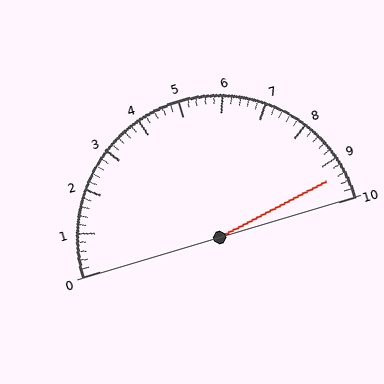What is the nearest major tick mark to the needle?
The nearest major tick mark is 9.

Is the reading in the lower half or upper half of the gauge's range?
The reading is in the upper half of the range (0 to 10).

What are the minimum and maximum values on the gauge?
The gauge ranges from 0 to 10.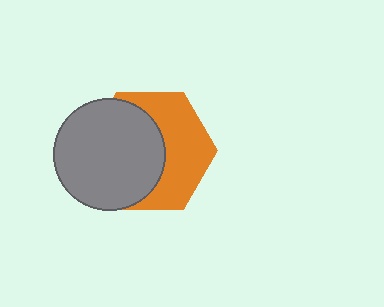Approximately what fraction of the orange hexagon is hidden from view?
Roughly 52% of the orange hexagon is hidden behind the gray circle.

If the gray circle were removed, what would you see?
You would see the complete orange hexagon.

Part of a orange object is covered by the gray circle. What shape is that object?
It is a hexagon.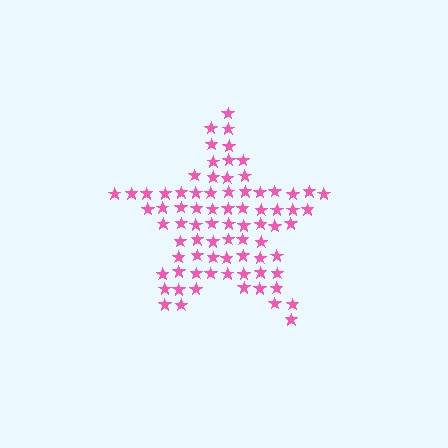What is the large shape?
The large shape is a star.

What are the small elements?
The small elements are stars.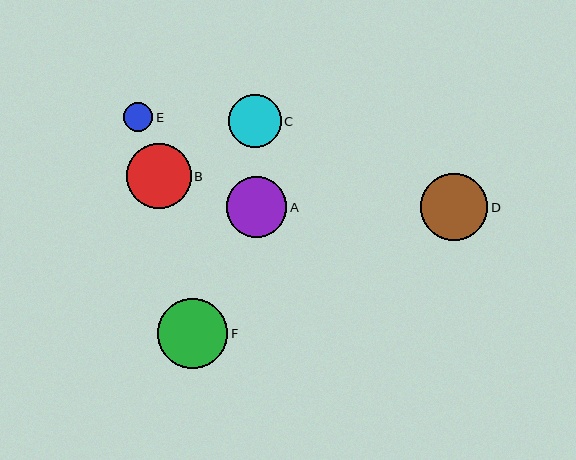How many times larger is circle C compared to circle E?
Circle C is approximately 1.8 times the size of circle E.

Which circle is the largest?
Circle F is the largest with a size of approximately 70 pixels.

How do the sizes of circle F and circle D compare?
Circle F and circle D are approximately the same size.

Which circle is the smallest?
Circle E is the smallest with a size of approximately 29 pixels.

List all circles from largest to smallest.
From largest to smallest: F, D, B, A, C, E.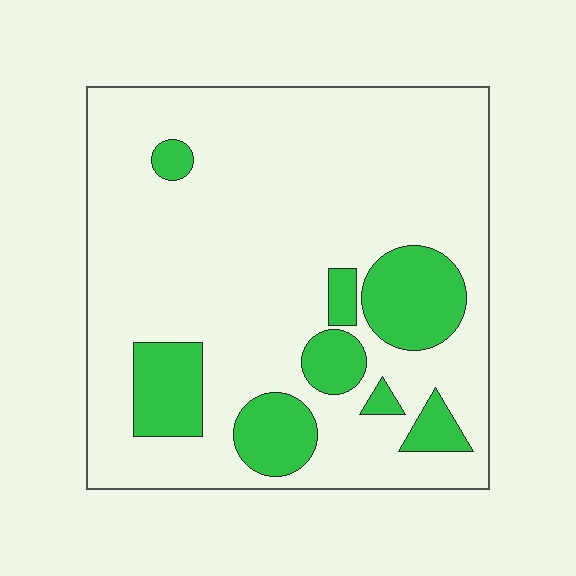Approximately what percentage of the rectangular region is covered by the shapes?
Approximately 20%.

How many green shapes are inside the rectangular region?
8.